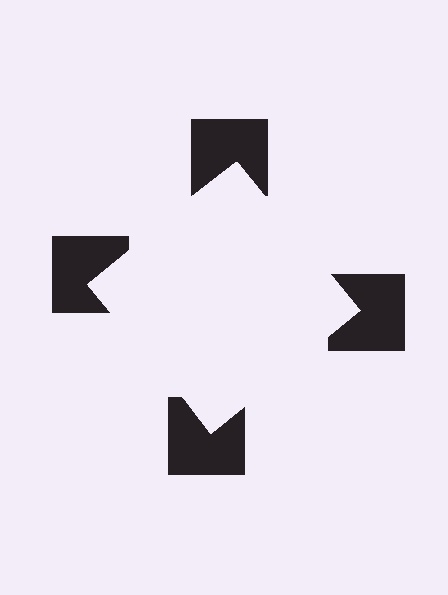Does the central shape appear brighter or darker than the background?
It typically appears slightly brighter than the background, even though no actual brightness change is drawn.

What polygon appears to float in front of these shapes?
An illusory square — its edges are inferred from the aligned wedge cuts in the notched squares, not physically drawn.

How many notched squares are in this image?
There are 4 — one at each vertex of the illusory square.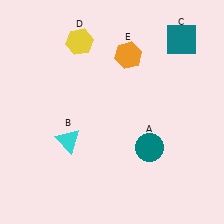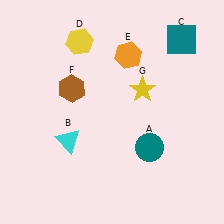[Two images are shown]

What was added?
A brown hexagon (F), a yellow star (G) were added in Image 2.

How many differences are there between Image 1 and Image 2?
There are 2 differences between the two images.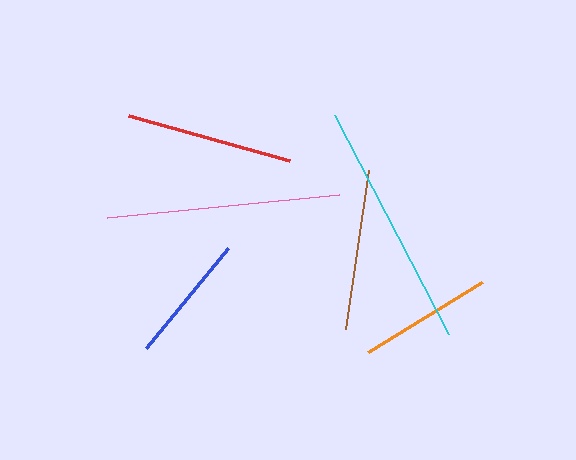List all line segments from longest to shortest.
From longest to shortest: cyan, pink, red, brown, orange, blue.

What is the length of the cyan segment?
The cyan segment is approximately 247 pixels long.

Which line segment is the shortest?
The blue line is the shortest at approximately 129 pixels.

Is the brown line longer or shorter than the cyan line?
The cyan line is longer than the brown line.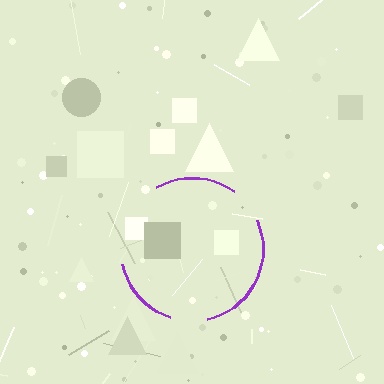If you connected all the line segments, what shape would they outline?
They would outline a circle.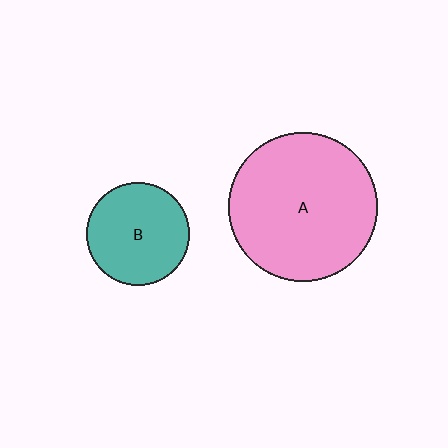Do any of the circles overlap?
No, none of the circles overlap.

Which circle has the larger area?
Circle A (pink).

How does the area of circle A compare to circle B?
Approximately 2.1 times.